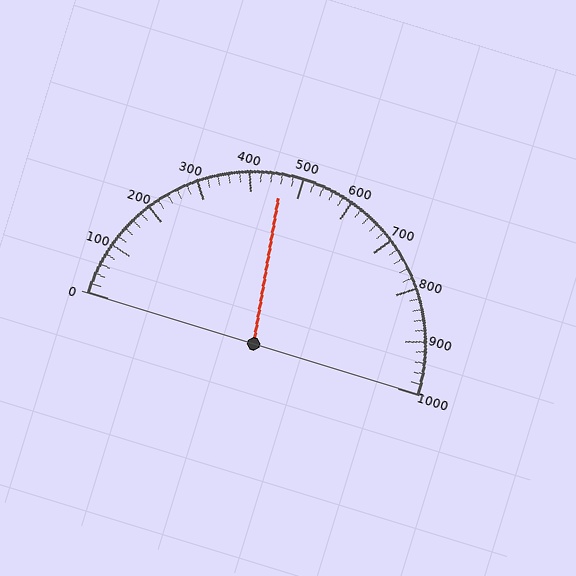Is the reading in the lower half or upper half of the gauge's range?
The reading is in the lower half of the range (0 to 1000).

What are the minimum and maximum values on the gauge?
The gauge ranges from 0 to 1000.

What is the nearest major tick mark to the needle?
The nearest major tick mark is 500.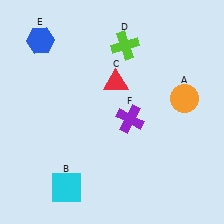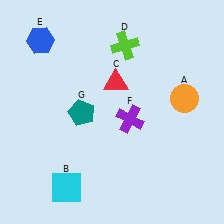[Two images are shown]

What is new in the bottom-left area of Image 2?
A teal pentagon (G) was added in the bottom-left area of Image 2.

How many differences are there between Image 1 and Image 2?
There is 1 difference between the two images.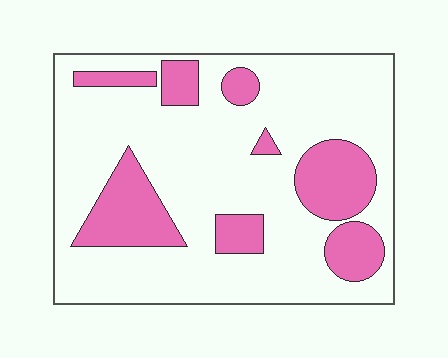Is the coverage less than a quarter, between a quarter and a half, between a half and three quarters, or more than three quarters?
Less than a quarter.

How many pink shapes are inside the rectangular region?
8.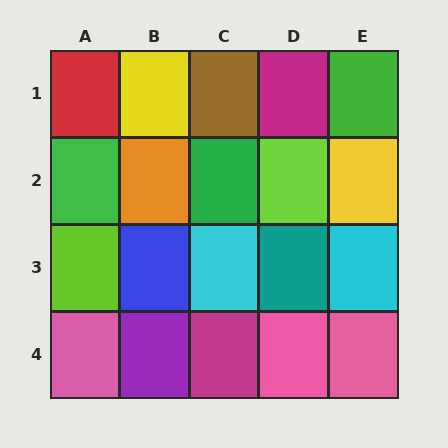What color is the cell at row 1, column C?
Brown.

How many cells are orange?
1 cell is orange.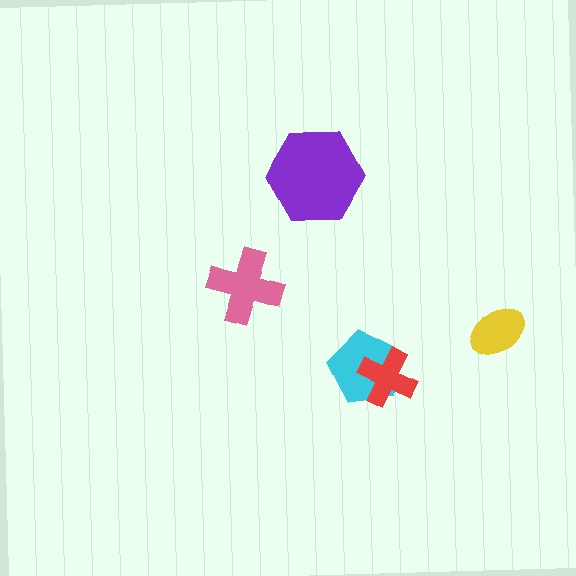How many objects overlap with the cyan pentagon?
1 object overlaps with the cyan pentagon.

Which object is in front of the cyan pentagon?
The red cross is in front of the cyan pentagon.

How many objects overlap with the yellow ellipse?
0 objects overlap with the yellow ellipse.